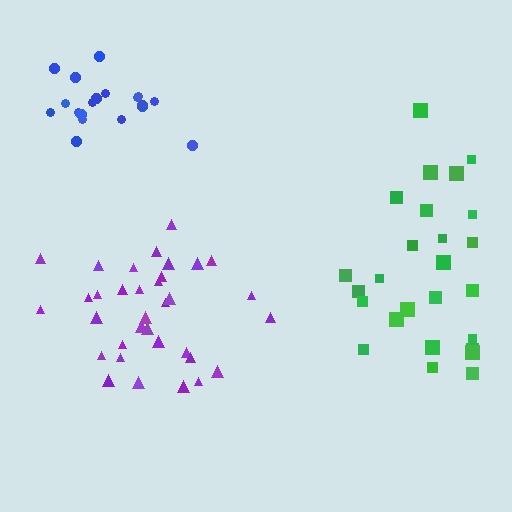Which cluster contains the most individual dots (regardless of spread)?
Purple (34).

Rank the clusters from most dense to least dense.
blue, purple, green.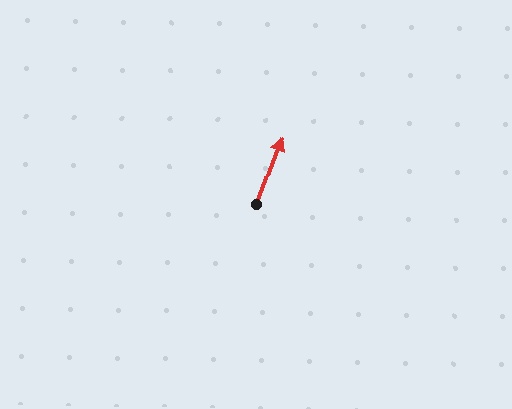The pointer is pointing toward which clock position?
Roughly 1 o'clock.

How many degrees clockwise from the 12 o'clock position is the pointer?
Approximately 21 degrees.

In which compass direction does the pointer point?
North.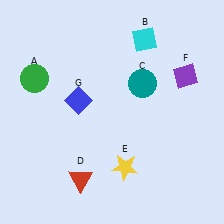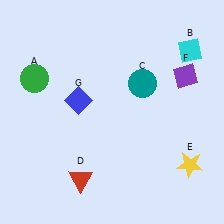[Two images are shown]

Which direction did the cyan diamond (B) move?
The cyan diamond (B) moved right.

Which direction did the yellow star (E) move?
The yellow star (E) moved right.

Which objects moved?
The objects that moved are: the cyan diamond (B), the yellow star (E).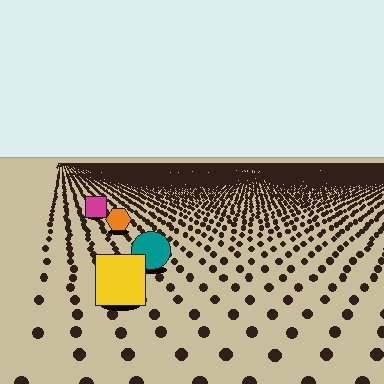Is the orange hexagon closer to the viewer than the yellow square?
No. The yellow square is closer — you can tell from the texture gradient: the ground texture is coarser near it.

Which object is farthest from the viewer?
The magenta square is farthest from the viewer. It appears smaller and the ground texture around it is denser.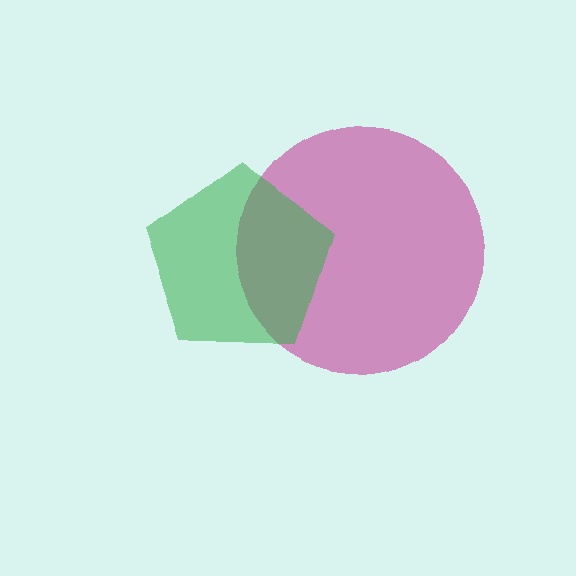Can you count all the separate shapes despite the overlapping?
Yes, there are 2 separate shapes.